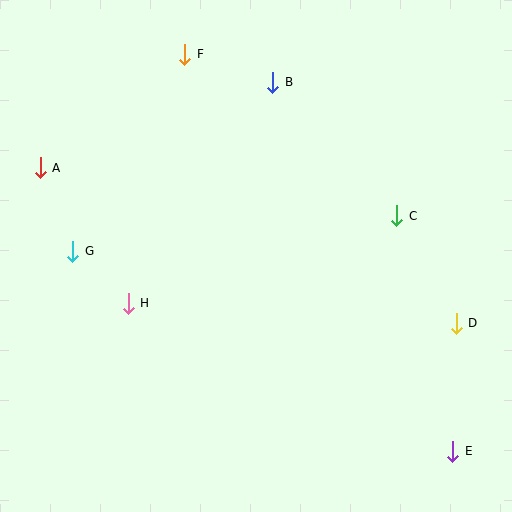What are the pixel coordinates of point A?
Point A is at (40, 168).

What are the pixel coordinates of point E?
Point E is at (453, 451).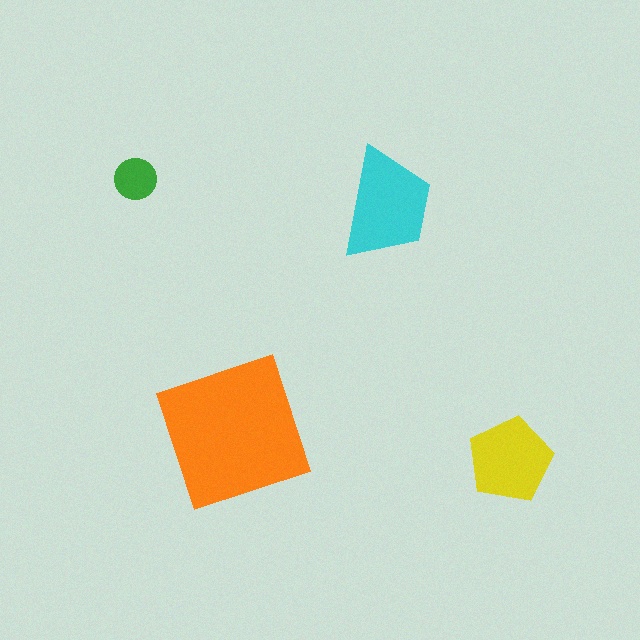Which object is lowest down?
The yellow pentagon is bottommost.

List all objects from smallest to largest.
The green circle, the yellow pentagon, the cyan trapezoid, the orange square.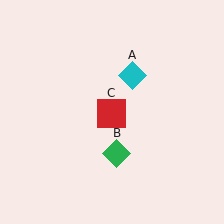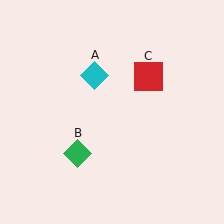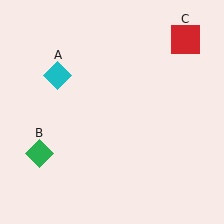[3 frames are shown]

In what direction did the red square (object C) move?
The red square (object C) moved up and to the right.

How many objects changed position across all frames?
3 objects changed position: cyan diamond (object A), green diamond (object B), red square (object C).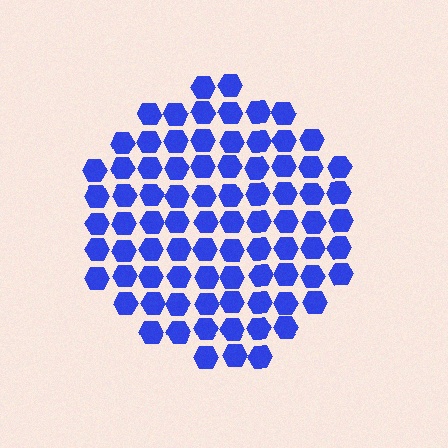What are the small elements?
The small elements are hexagons.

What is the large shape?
The large shape is a circle.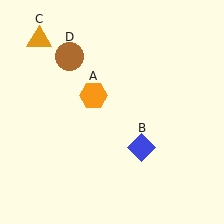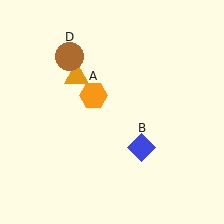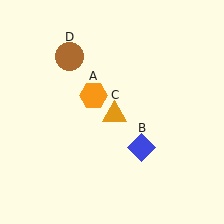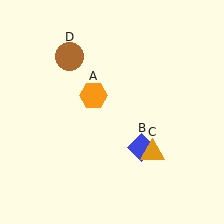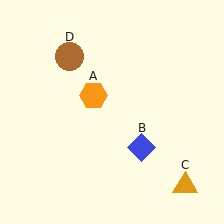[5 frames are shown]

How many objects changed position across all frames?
1 object changed position: orange triangle (object C).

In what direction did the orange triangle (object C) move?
The orange triangle (object C) moved down and to the right.